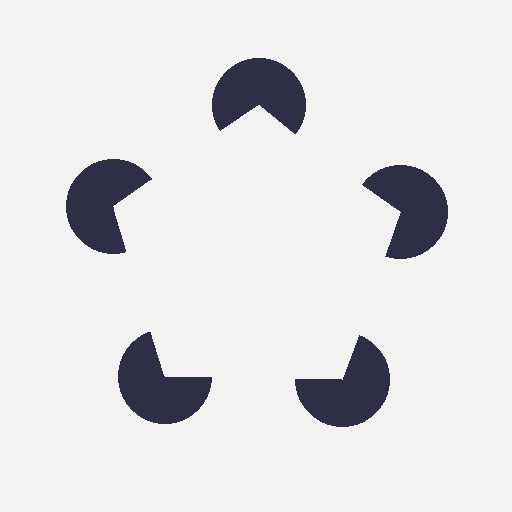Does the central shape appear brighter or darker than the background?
It typically appears slightly brighter than the background, even though no actual brightness change is drawn.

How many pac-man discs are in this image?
There are 5 — one at each vertex of the illusory pentagon.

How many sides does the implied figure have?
5 sides.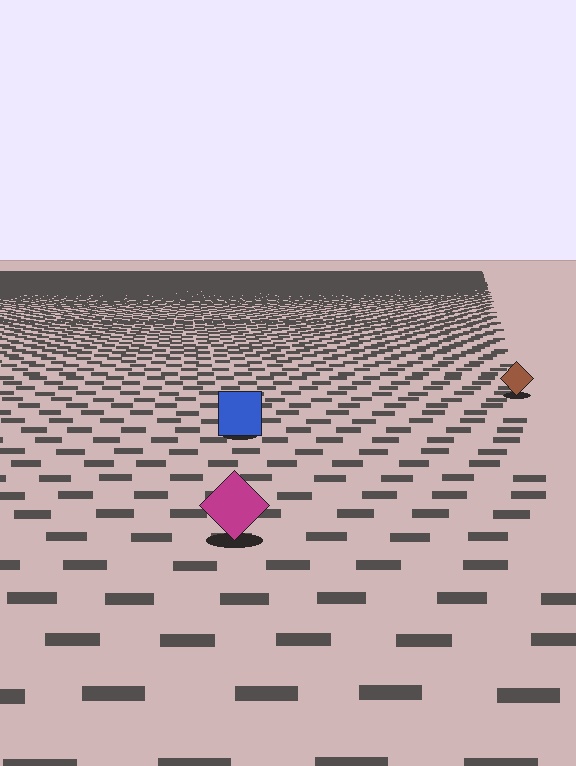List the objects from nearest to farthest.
From nearest to farthest: the magenta diamond, the blue square, the brown diamond.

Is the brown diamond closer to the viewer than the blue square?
No. The blue square is closer — you can tell from the texture gradient: the ground texture is coarser near it.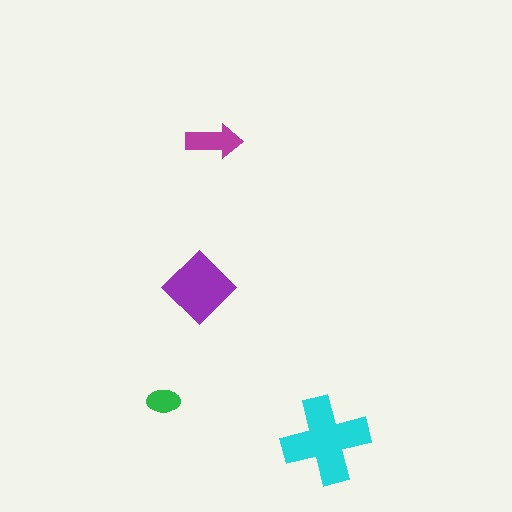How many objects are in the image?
There are 4 objects in the image.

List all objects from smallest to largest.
The green ellipse, the magenta arrow, the purple diamond, the cyan cross.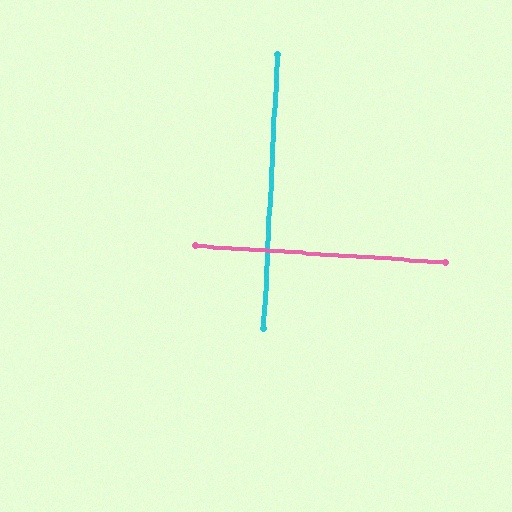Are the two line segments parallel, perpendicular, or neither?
Perpendicular — they meet at approximately 89°.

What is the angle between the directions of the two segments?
Approximately 89 degrees.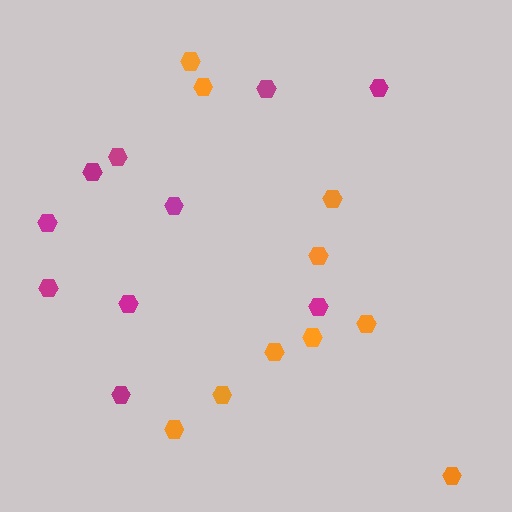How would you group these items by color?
There are 2 groups: one group of orange hexagons (10) and one group of magenta hexagons (10).